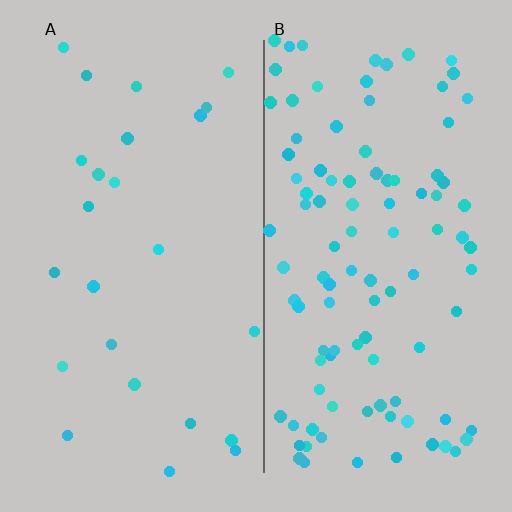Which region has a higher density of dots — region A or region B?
B (the right).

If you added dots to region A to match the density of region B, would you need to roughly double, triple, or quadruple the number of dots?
Approximately quadruple.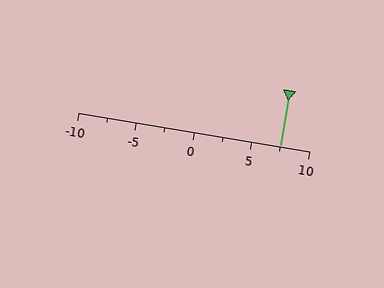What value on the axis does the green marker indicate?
The marker indicates approximately 7.5.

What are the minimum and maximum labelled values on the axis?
The axis runs from -10 to 10.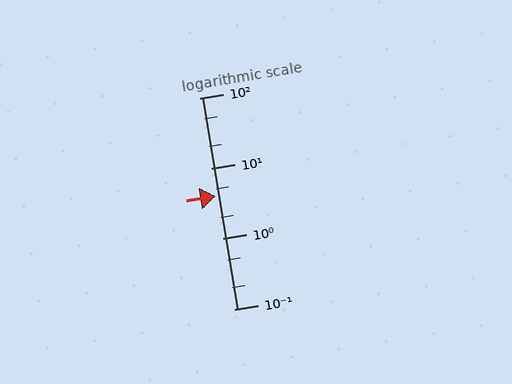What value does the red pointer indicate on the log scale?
The pointer indicates approximately 4.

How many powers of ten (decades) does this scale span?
The scale spans 3 decades, from 0.1 to 100.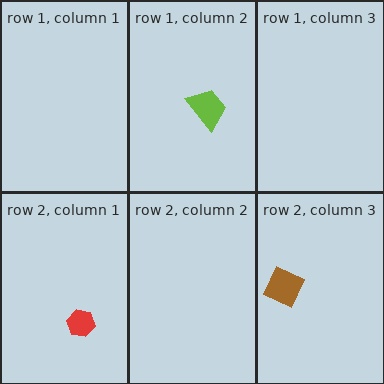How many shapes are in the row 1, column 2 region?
1.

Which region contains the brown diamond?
The row 2, column 3 region.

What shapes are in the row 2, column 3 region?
The brown diamond.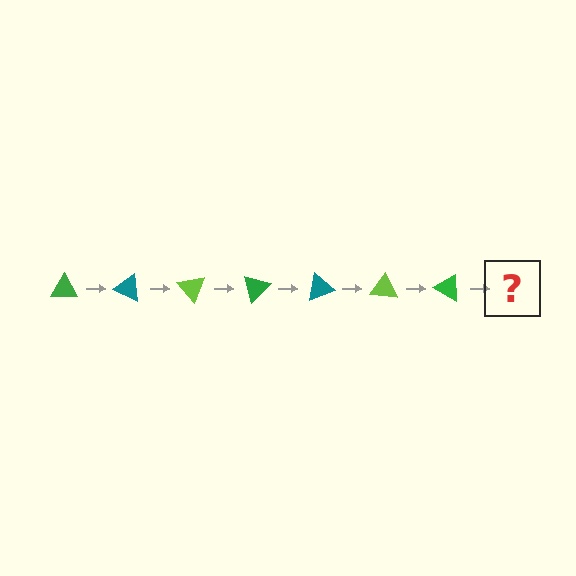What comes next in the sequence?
The next element should be a teal triangle, rotated 175 degrees from the start.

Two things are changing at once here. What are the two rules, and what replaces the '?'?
The two rules are that it rotates 25 degrees each step and the color cycles through green, teal, and lime. The '?' should be a teal triangle, rotated 175 degrees from the start.